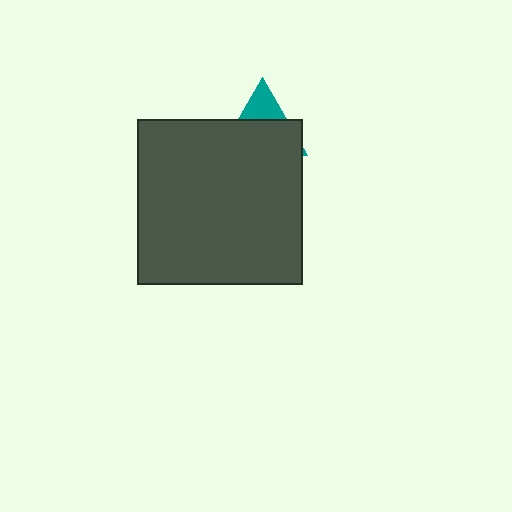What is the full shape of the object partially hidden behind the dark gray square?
The partially hidden object is a teal triangle.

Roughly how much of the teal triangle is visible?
A small part of it is visible (roughly 30%).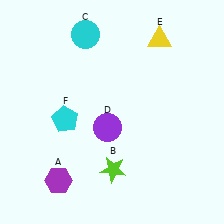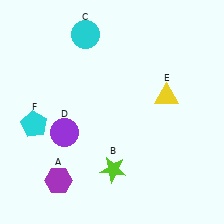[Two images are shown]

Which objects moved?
The objects that moved are: the purple circle (D), the yellow triangle (E), the cyan pentagon (F).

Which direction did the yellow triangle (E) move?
The yellow triangle (E) moved down.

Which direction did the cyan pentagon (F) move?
The cyan pentagon (F) moved left.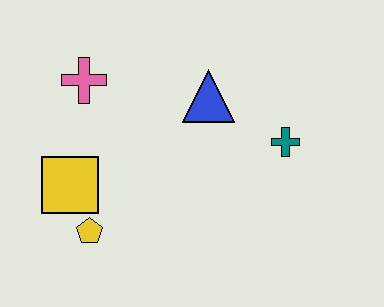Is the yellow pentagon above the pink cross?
No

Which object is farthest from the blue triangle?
The yellow pentagon is farthest from the blue triangle.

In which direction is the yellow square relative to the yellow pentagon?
The yellow square is above the yellow pentagon.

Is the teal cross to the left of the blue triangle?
No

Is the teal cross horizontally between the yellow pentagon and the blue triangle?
No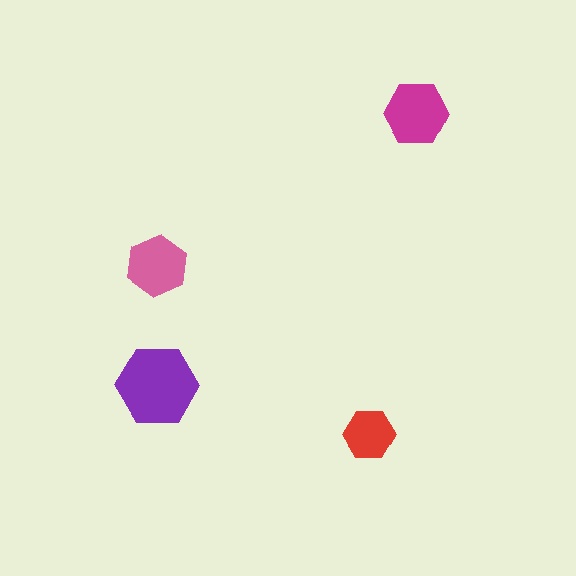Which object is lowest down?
The red hexagon is bottommost.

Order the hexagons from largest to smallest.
the purple one, the magenta one, the pink one, the red one.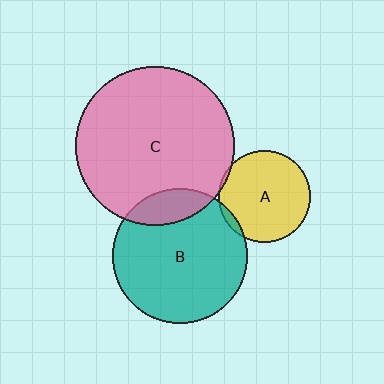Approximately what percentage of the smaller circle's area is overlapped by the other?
Approximately 15%.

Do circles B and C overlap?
Yes.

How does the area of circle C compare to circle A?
Approximately 3.0 times.